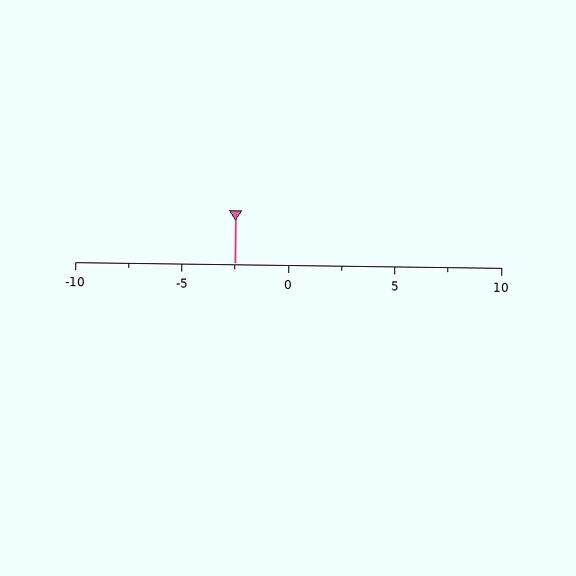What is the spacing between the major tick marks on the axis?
The major ticks are spaced 5 apart.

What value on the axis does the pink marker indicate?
The marker indicates approximately -2.5.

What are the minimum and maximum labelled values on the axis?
The axis runs from -10 to 10.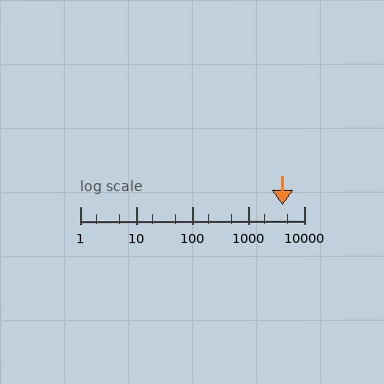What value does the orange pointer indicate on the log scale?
The pointer indicates approximately 4200.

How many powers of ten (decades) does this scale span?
The scale spans 4 decades, from 1 to 10000.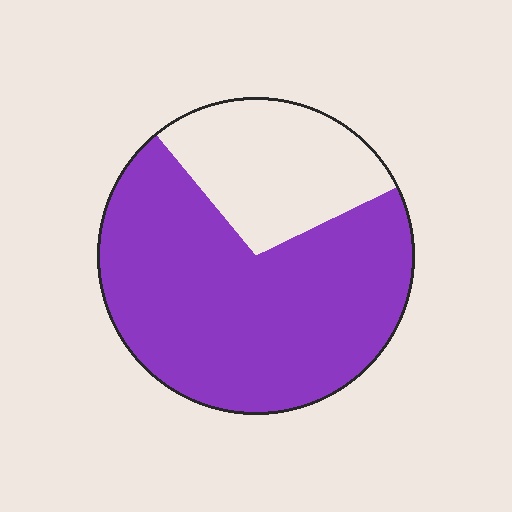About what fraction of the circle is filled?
About three quarters (3/4).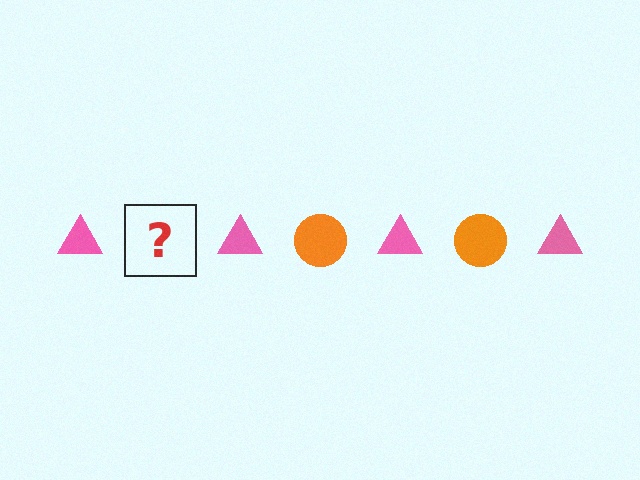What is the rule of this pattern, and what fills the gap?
The rule is that the pattern alternates between pink triangle and orange circle. The gap should be filled with an orange circle.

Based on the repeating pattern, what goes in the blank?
The blank should be an orange circle.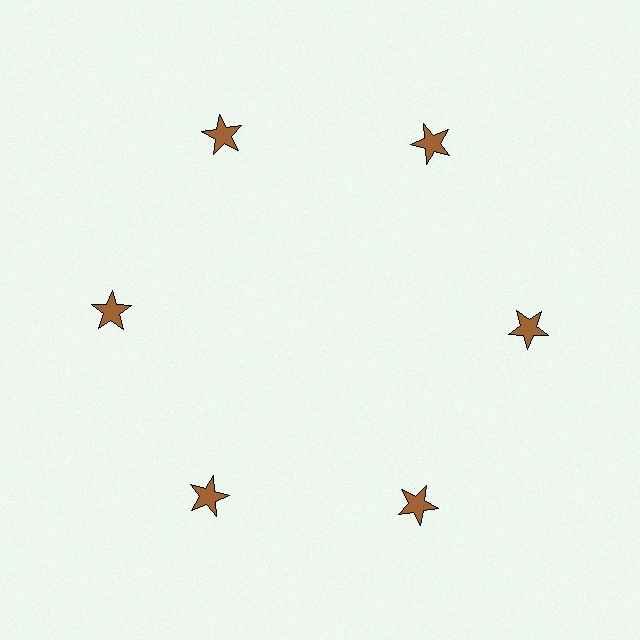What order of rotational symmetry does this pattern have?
This pattern has 6-fold rotational symmetry.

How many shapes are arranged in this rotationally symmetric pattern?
There are 6 shapes, arranged in 6 groups of 1.